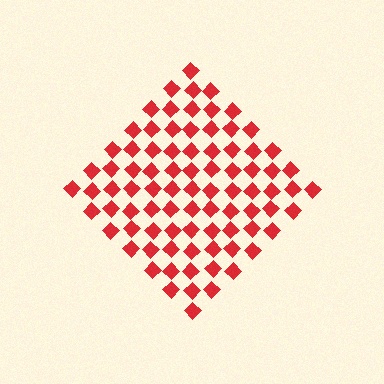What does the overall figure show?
The overall figure shows a diamond.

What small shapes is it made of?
It is made of small diamonds.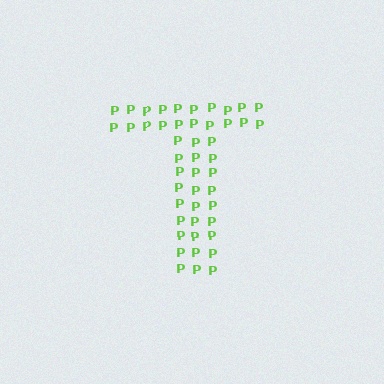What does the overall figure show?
The overall figure shows the letter T.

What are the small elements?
The small elements are letter P's.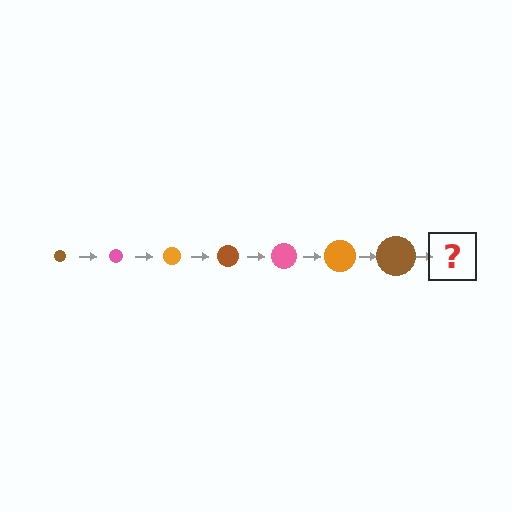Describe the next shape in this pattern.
It should be a pink circle, larger than the previous one.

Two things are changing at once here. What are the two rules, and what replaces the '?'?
The two rules are that the circle grows larger each step and the color cycles through brown, pink, and orange. The '?' should be a pink circle, larger than the previous one.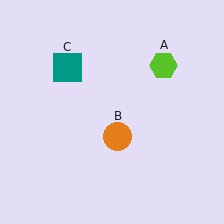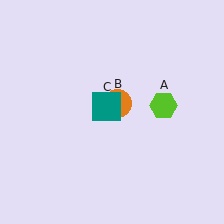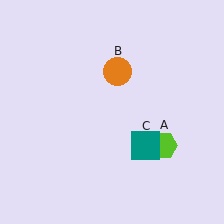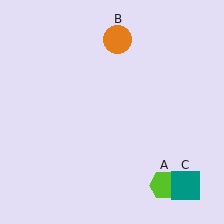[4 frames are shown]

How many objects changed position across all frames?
3 objects changed position: lime hexagon (object A), orange circle (object B), teal square (object C).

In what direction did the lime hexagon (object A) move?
The lime hexagon (object A) moved down.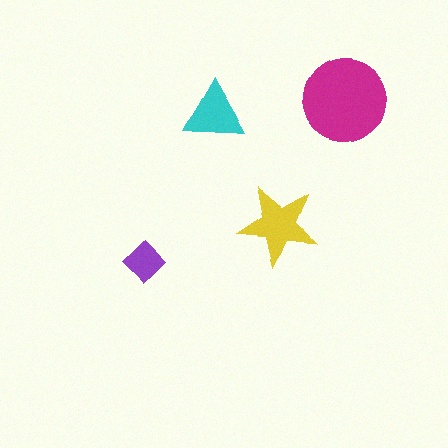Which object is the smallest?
The purple diamond.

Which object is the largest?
The magenta circle.